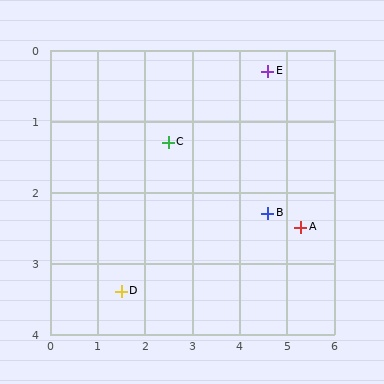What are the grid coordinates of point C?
Point C is at approximately (2.5, 1.3).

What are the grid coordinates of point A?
Point A is at approximately (5.3, 2.5).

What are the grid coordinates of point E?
Point E is at approximately (4.6, 0.3).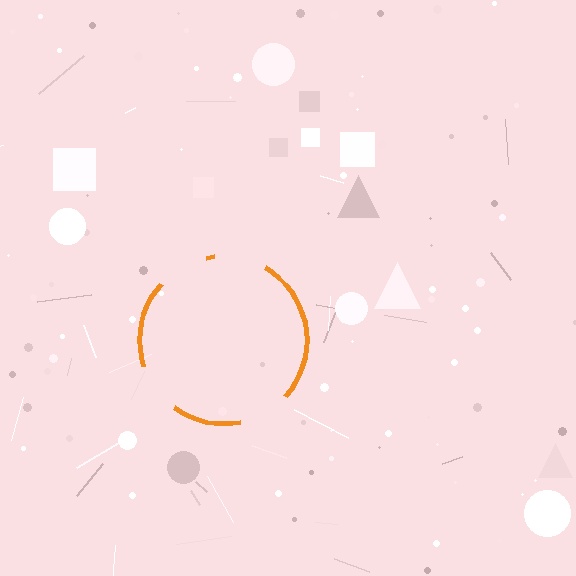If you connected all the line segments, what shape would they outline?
They would outline a circle.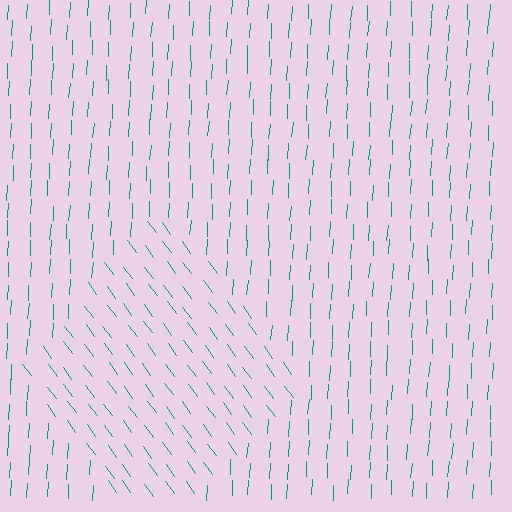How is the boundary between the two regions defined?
The boundary is defined purely by a change in line orientation (approximately 39 degrees difference). All lines are the same color and thickness.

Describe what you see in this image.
The image is filled with small teal line segments. A diamond region in the image has lines oriented differently from the surrounding lines, creating a visible texture boundary.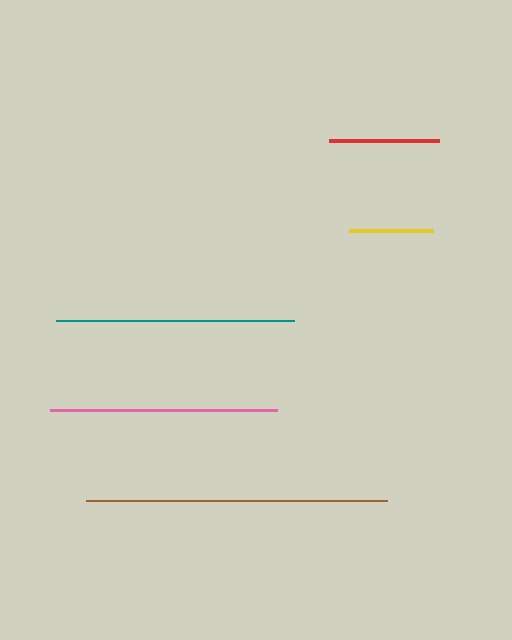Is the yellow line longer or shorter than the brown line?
The brown line is longer than the yellow line.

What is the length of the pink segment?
The pink segment is approximately 227 pixels long.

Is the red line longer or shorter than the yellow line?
The red line is longer than the yellow line.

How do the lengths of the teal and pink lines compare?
The teal and pink lines are approximately the same length.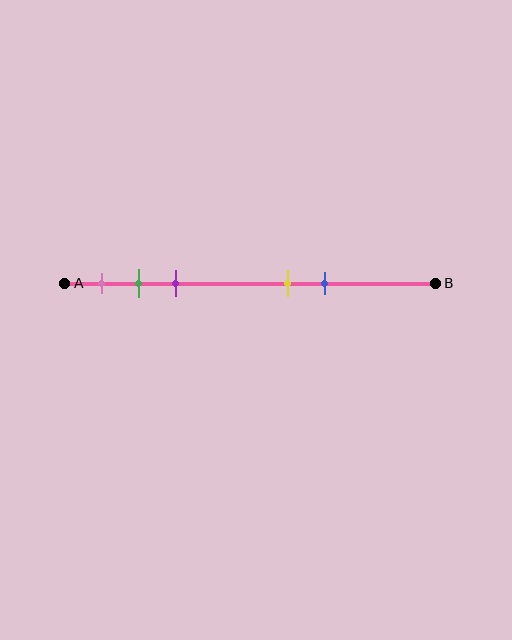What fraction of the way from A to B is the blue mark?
The blue mark is approximately 70% (0.7) of the way from A to B.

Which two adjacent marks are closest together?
The green and purple marks are the closest adjacent pair.